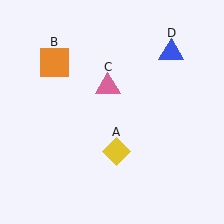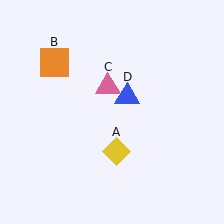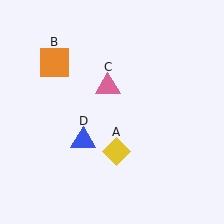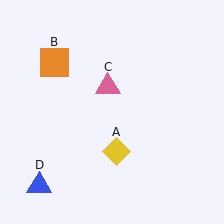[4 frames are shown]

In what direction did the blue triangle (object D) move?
The blue triangle (object D) moved down and to the left.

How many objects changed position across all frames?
1 object changed position: blue triangle (object D).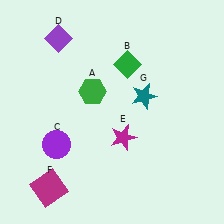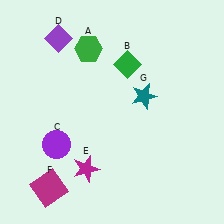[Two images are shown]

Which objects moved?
The objects that moved are: the green hexagon (A), the magenta star (E).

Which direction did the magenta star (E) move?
The magenta star (E) moved left.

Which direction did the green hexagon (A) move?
The green hexagon (A) moved up.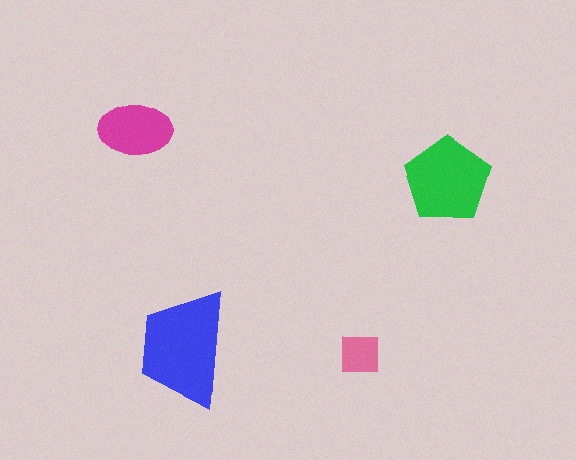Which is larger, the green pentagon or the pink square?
The green pentagon.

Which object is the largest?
The blue trapezoid.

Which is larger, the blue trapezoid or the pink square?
The blue trapezoid.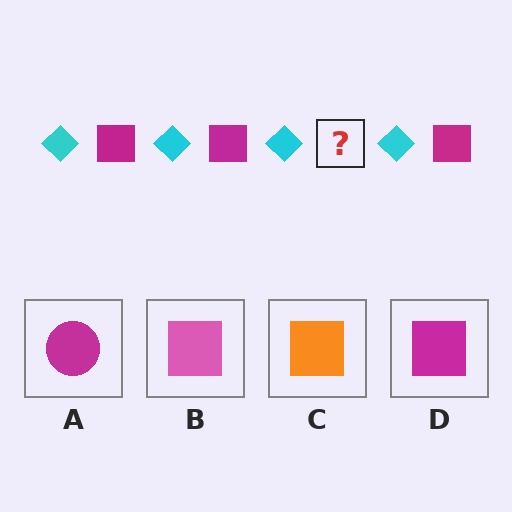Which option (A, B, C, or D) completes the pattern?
D.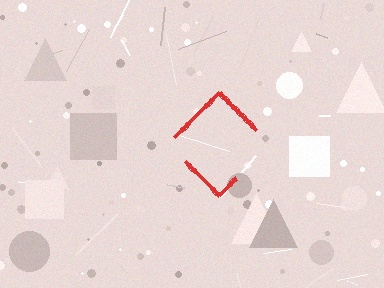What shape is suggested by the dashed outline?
The dashed outline suggests a diamond.